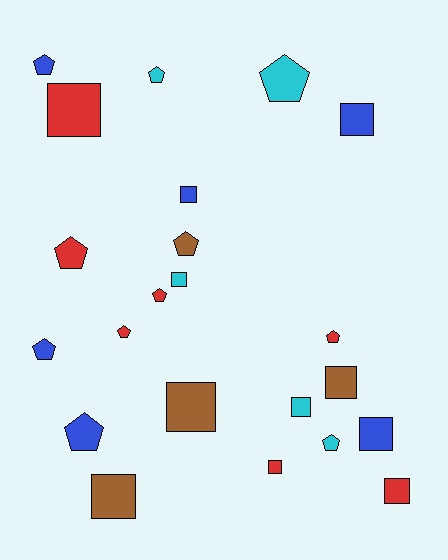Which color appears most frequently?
Red, with 7 objects.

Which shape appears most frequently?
Square, with 11 objects.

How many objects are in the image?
There are 22 objects.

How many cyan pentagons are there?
There are 3 cyan pentagons.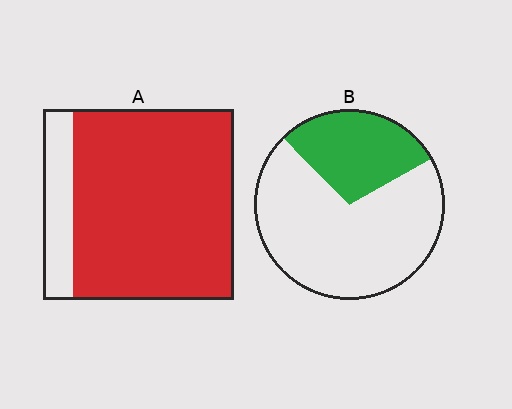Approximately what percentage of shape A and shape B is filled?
A is approximately 85% and B is approximately 30%.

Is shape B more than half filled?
No.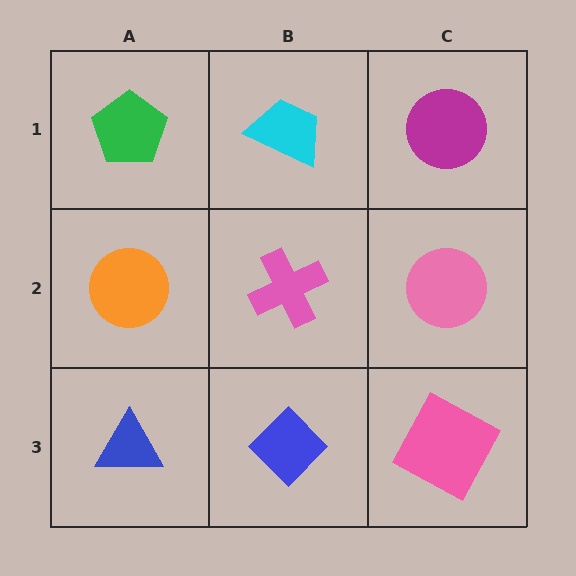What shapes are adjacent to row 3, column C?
A pink circle (row 2, column C), a blue diamond (row 3, column B).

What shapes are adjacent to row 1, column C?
A pink circle (row 2, column C), a cyan trapezoid (row 1, column B).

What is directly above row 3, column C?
A pink circle.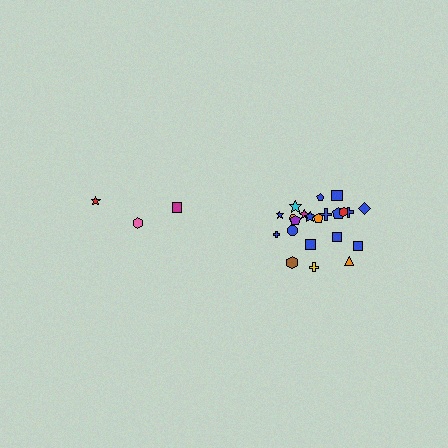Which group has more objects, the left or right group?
The right group.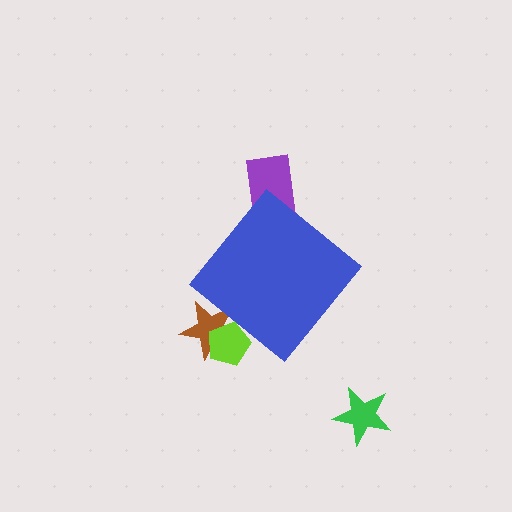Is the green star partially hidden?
No, the green star is fully visible.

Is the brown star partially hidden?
Yes, the brown star is partially hidden behind the blue diamond.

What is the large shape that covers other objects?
A blue diamond.